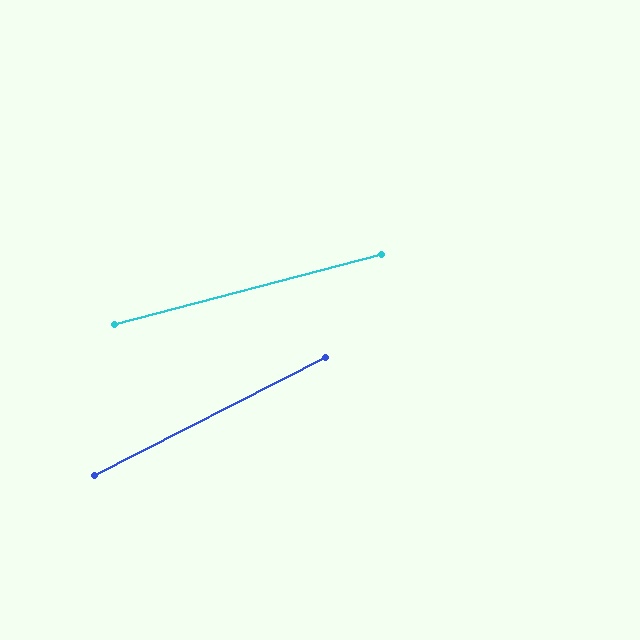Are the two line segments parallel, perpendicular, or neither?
Neither parallel nor perpendicular — they differ by about 12°.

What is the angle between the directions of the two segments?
Approximately 12 degrees.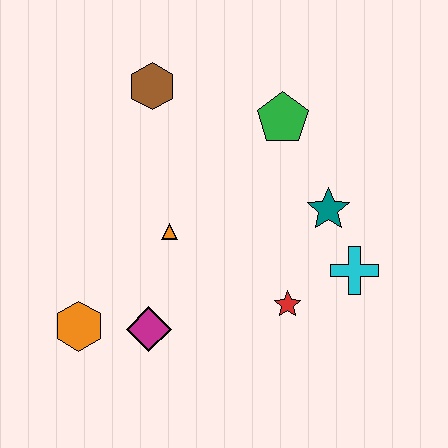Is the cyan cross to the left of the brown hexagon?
No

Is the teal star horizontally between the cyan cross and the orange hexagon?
Yes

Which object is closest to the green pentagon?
The teal star is closest to the green pentagon.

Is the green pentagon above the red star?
Yes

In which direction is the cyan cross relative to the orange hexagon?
The cyan cross is to the right of the orange hexagon.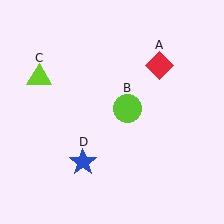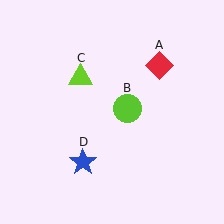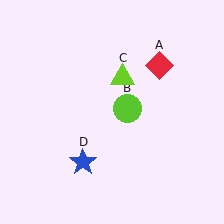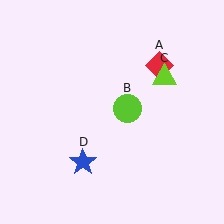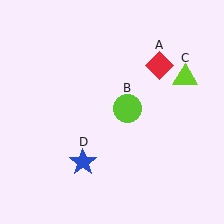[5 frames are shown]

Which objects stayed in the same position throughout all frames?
Red diamond (object A) and lime circle (object B) and blue star (object D) remained stationary.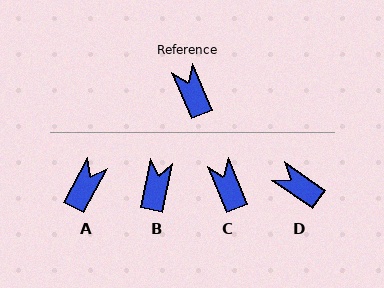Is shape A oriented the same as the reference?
No, it is off by about 51 degrees.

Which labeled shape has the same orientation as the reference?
C.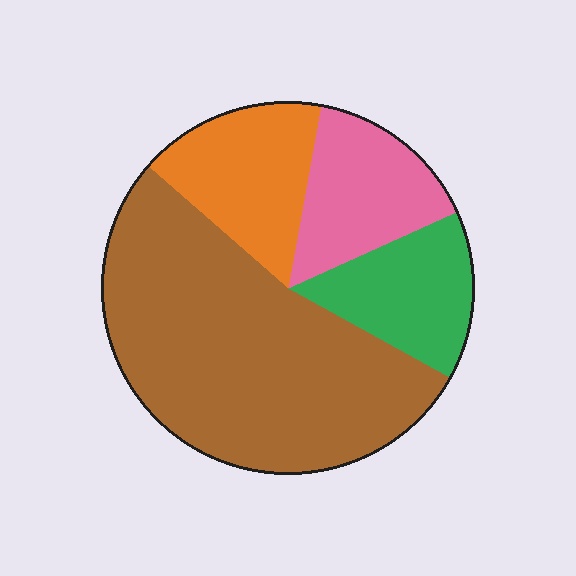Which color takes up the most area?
Brown, at roughly 55%.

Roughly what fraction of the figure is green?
Green covers about 15% of the figure.